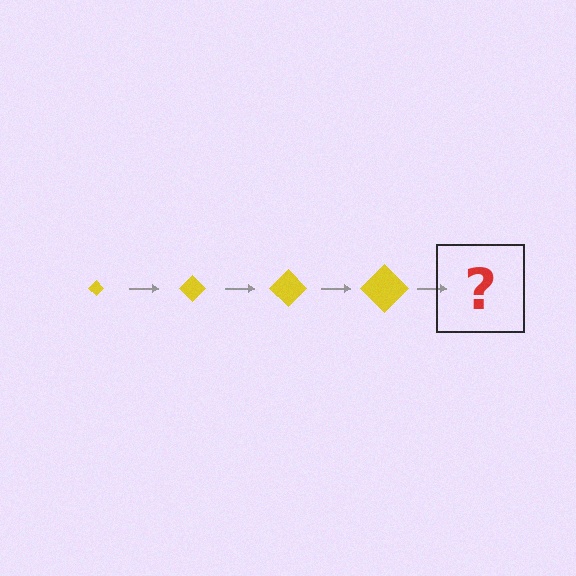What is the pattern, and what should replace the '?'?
The pattern is that the diamond gets progressively larger each step. The '?' should be a yellow diamond, larger than the previous one.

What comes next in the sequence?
The next element should be a yellow diamond, larger than the previous one.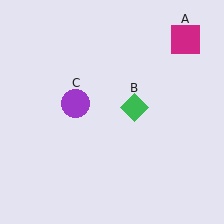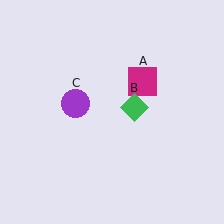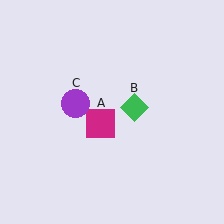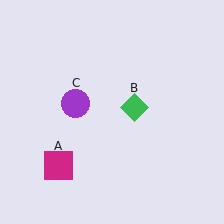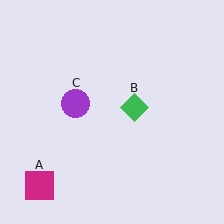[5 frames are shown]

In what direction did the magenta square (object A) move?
The magenta square (object A) moved down and to the left.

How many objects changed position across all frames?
1 object changed position: magenta square (object A).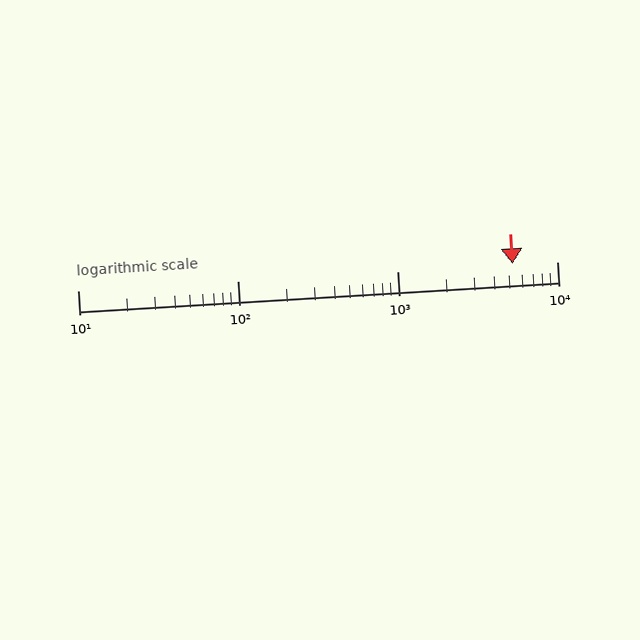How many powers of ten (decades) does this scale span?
The scale spans 3 decades, from 10 to 10000.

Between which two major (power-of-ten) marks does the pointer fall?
The pointer is between 1000 and 10000.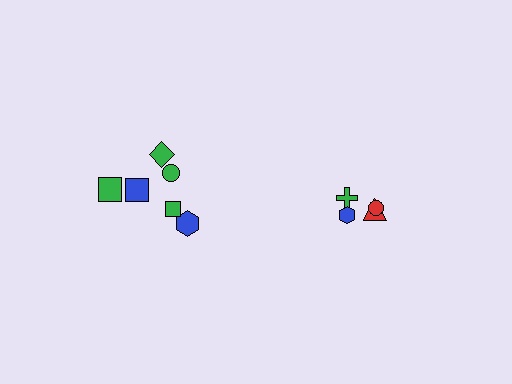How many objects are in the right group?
There are 4 objects.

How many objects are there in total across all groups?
There are 10 objects.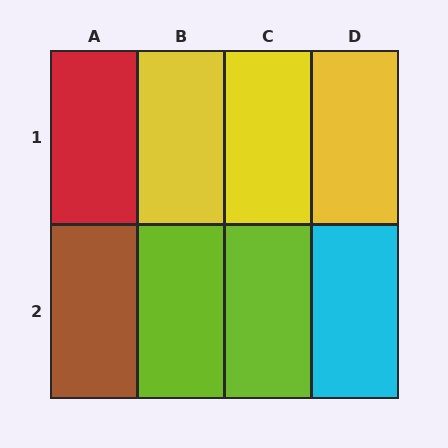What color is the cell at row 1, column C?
Yellow.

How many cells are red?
1 cell is red.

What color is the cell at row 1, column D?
Yellow.